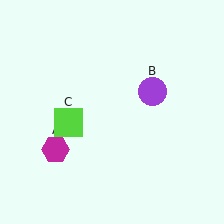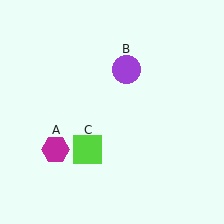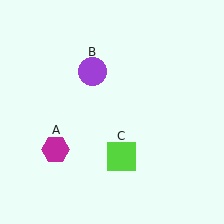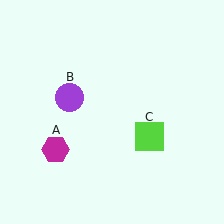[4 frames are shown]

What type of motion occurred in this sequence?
The purple circle (object B), lime square (object C) rotated counterclockwise around the center of the scene.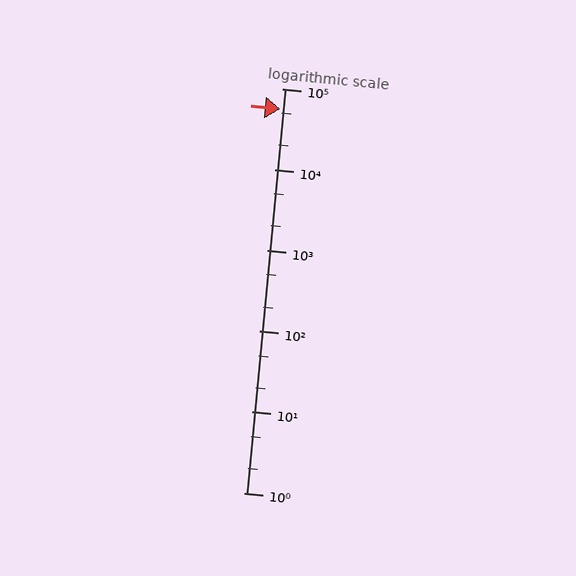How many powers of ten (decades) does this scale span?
The scale spans 5 decades, from 1 to 100000.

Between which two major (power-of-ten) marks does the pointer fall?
The pointer is between 10000 and 100000.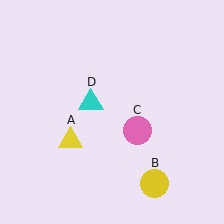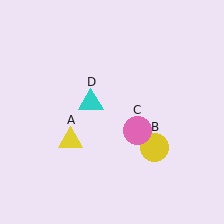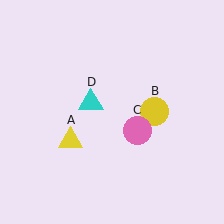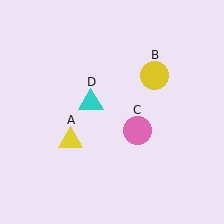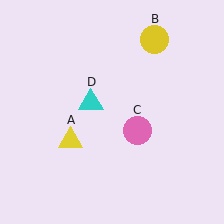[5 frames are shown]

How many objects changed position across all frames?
1 object changed position: yellow circle (object B).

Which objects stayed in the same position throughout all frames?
Yellow triangle (object A) and pink circle (object C) and cyan triangle (object D) remained stationary.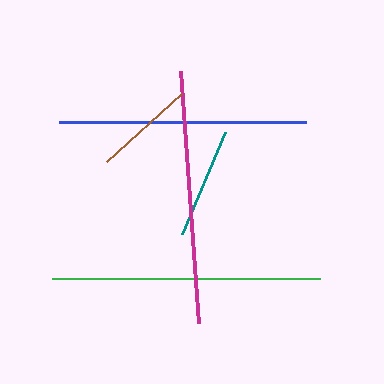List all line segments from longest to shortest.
From longest to shortest: green, magenta, blue, teal, brown.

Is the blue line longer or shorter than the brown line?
The blue line is longer than the brown line.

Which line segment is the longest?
The green line is the longest at approximately 268 pixels.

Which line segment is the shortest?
The brown line is the shortest at approximately 101 pixels.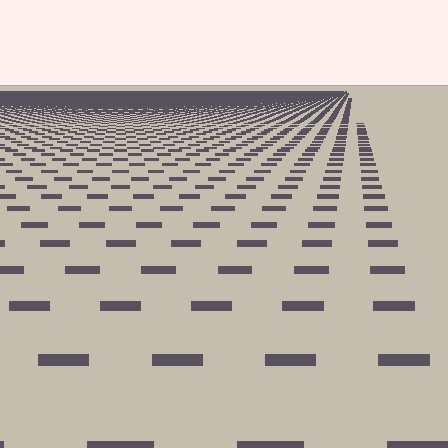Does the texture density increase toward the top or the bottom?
Density increases toward the top.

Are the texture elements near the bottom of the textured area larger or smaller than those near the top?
Larger. Near the bottom, elements are closer to the viewer and appear at a bigger on-screen size.